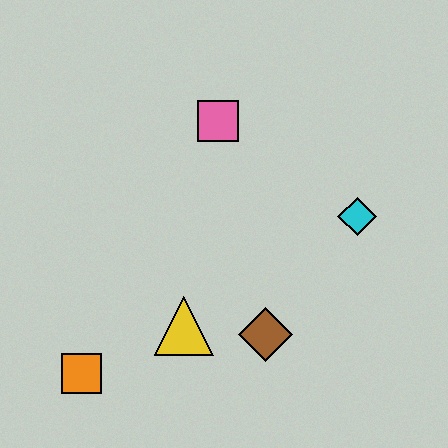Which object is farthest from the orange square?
The cyan diamond is farthest from the orange square.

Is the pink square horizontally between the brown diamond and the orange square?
Yes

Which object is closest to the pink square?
The cyan diamond is closest to the pink square.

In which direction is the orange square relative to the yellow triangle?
The orange square is to the left of the yellow triangle.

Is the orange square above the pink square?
No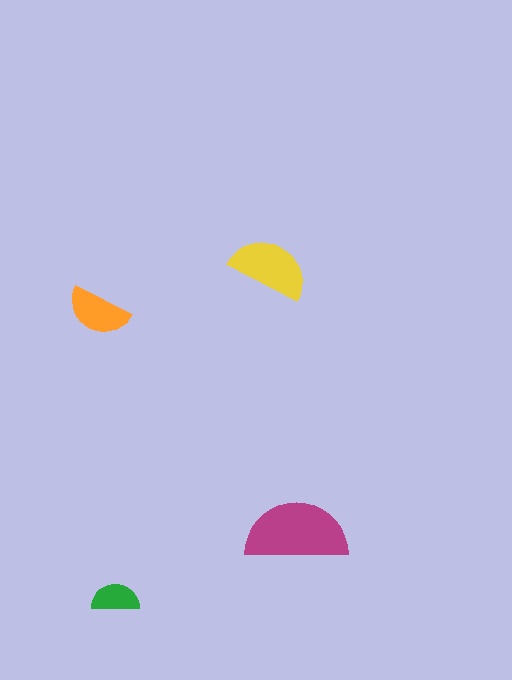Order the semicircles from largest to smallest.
the magenta one, the yellow one, the orange one, the green one.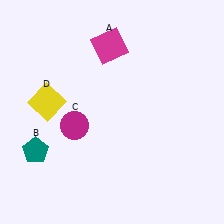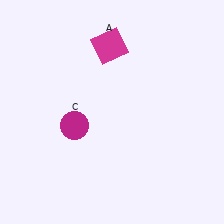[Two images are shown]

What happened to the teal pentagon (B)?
The teal pentagon (B) was removed in Image 2. It was in the bottom-left area of Image 1.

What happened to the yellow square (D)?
The yellow square (D) was removed in Image 2. It was in the top-left area of Image 1.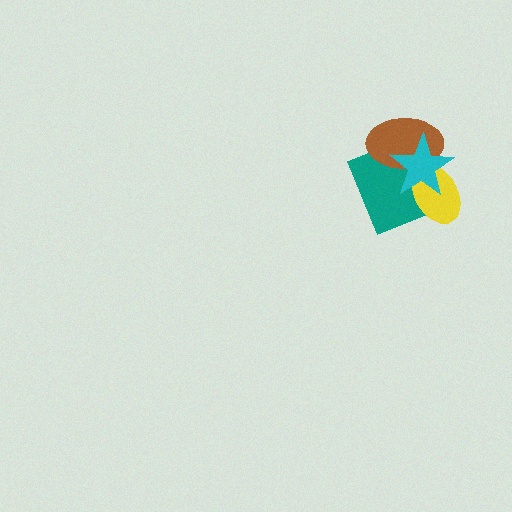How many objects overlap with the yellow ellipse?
3 objects overlap with the yellow ellipse.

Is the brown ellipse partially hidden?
Yes, it is partially covered by another shape.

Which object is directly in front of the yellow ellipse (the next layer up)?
The brown ellipse is directly in front of the yellow ellipse.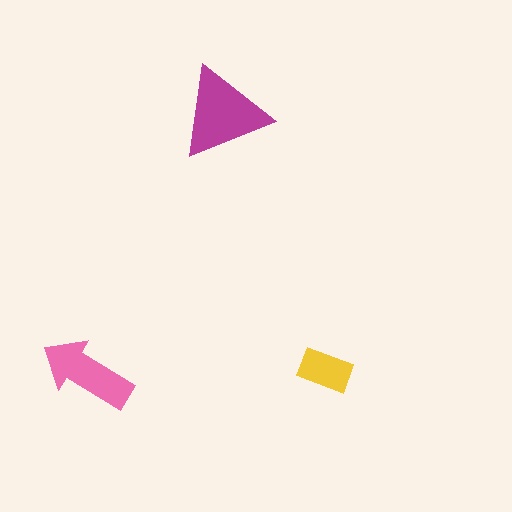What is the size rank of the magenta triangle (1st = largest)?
1st.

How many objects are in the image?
There are 3 objects in the image.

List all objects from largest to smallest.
The magenta triangle, the pink arrow, the yellow rectangle.